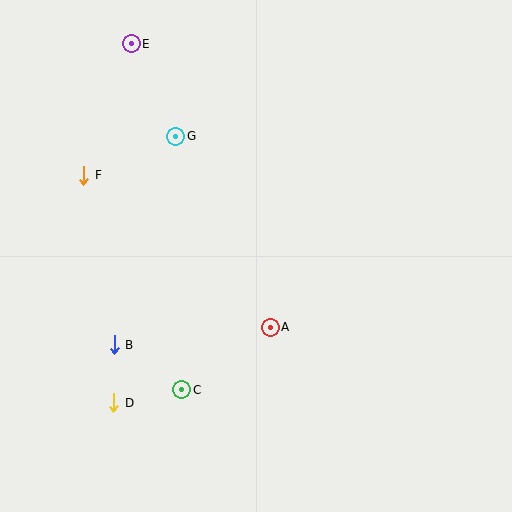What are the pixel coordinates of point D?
Point D is at (114, 403).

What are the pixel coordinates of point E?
Point E is at (131, 44).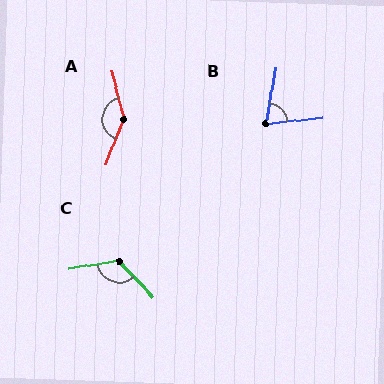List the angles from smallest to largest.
B (74°), C (124°), A (145°).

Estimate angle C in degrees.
Approximately 124 degrees.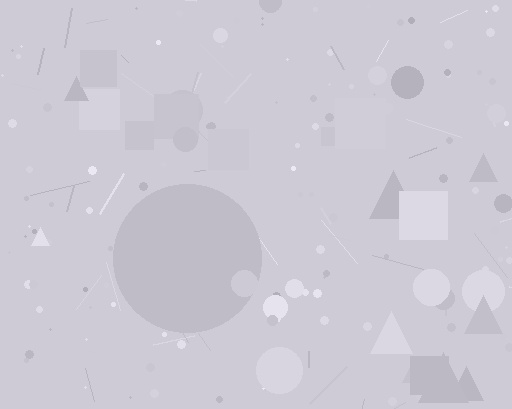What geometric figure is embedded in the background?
A circle is embedded in the background.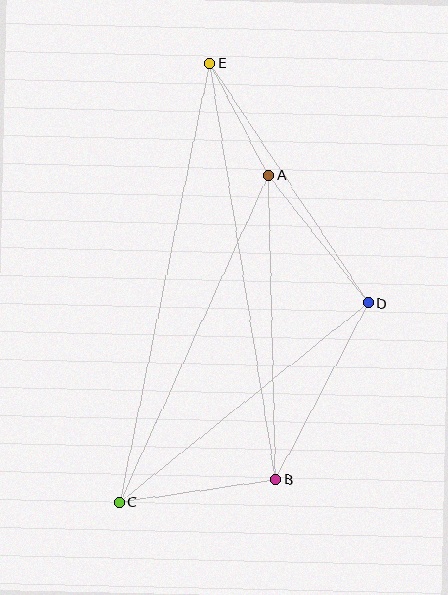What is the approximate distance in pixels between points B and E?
The distance between B and E is approximately 422 pixels.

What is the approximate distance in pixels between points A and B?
The distance between A and B is approximately 304 pixels.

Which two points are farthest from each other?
Points C and E are farthest from each other.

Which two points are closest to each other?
Points A and E are closest to each other.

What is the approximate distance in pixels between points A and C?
The distance between A and C is approximately 359 pixels.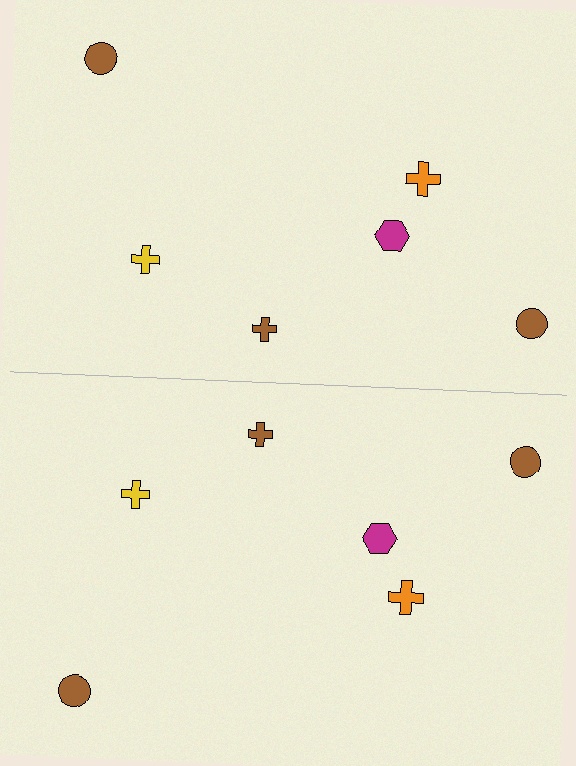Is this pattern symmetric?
Yes, this pattern has bilateral (reflection) symmetry.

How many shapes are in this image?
There are 12 shapes in this image.